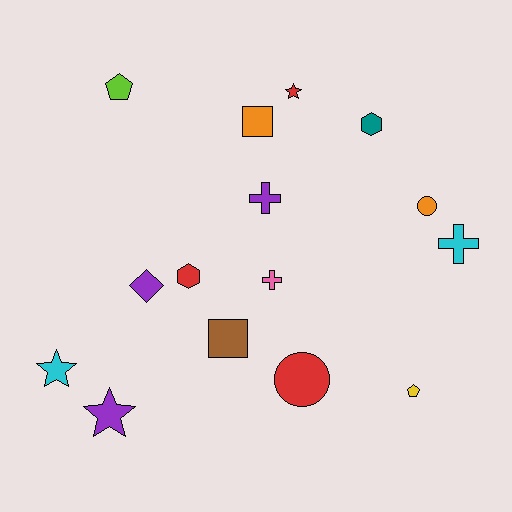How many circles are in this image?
There are 2 circles.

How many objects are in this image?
There are 15 objects.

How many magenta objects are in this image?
There are no magenta objects.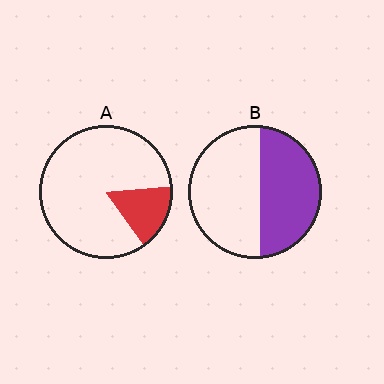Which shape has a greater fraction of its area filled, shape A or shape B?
Shape B.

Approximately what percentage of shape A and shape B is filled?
A is approximately 15% and B is approximately 45%.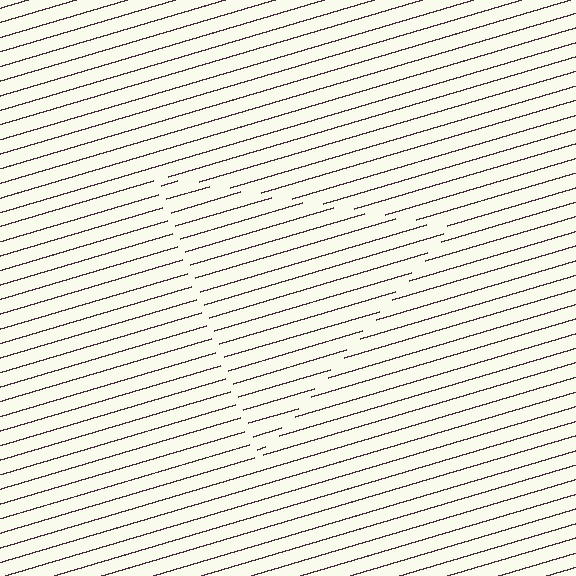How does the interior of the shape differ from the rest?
The interior of the shape contains the same grating, shifted by half a period — the contour is defined by the phase discontinuity where line-ends from the inner and outer gratings abut.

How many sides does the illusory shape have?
3 sides — the line-ends trace a triangle.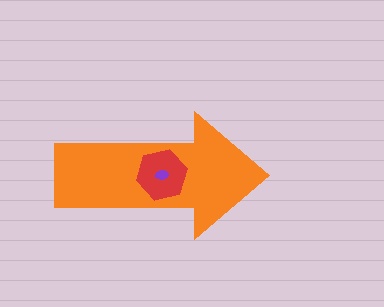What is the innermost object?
The purple ellipse.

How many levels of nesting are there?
3.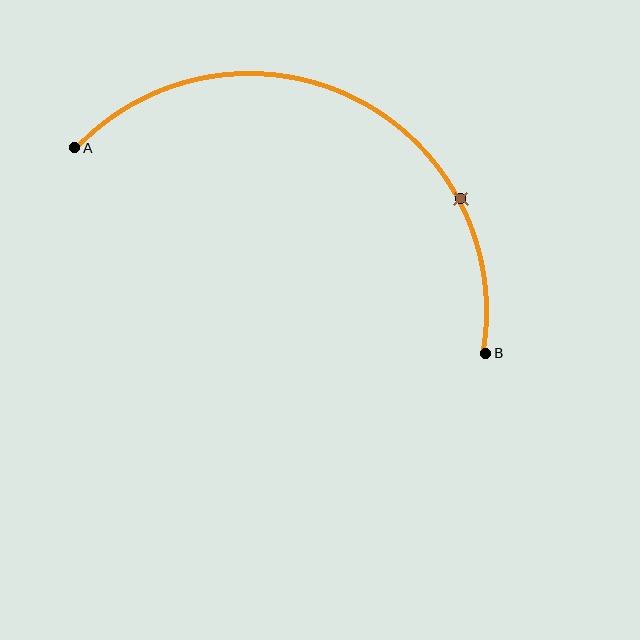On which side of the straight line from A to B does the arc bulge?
The arc bulges above the straight line connecting A and B.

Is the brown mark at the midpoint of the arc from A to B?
No. The brown mark lies on the arc but is closer to endpoint B. The arc midpoint would be at the point on the curve equidistant along the arc from both A and B.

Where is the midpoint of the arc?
The arc midpoint is the point on the curve farthest from the straight line joining A and B. It sits above that line.